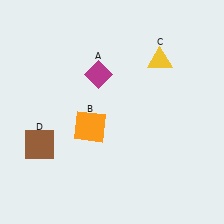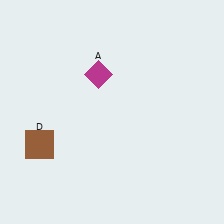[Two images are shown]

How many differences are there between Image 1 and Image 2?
There are 2 differences between the two images.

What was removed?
The yellow triangle (C), the orange square (B) were removed in Image 2.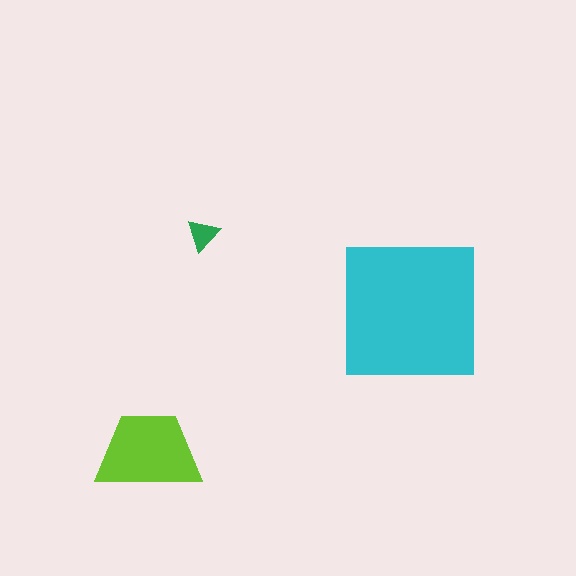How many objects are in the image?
There are 3 objects in the image.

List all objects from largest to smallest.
The cyan square, the lime trapezoid, the green triangle.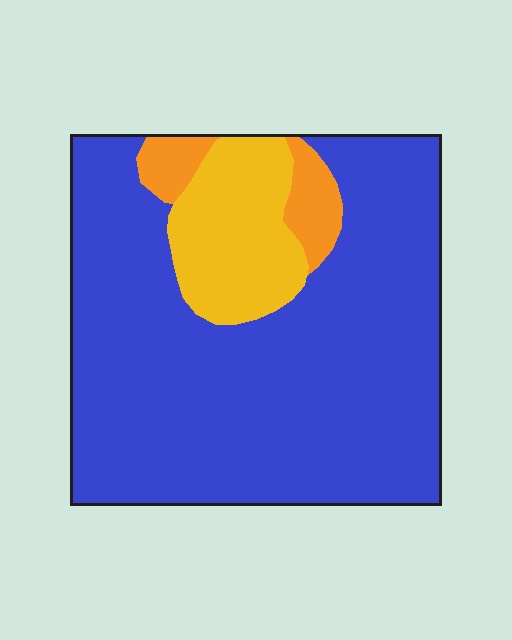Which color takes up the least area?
Orange, at roughly 5%.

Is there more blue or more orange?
Blue.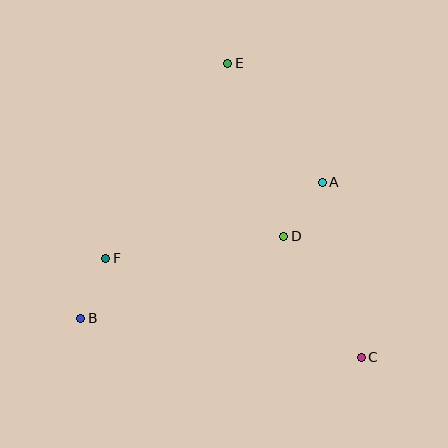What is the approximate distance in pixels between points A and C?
The distance between A and C is approximately 179 pixels.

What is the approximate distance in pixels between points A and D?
The distance between A and D is approximately 66 pixels.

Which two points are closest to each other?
Points B and F are closest to each other.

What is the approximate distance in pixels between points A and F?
The distance between A and F is approximately 230 pixels.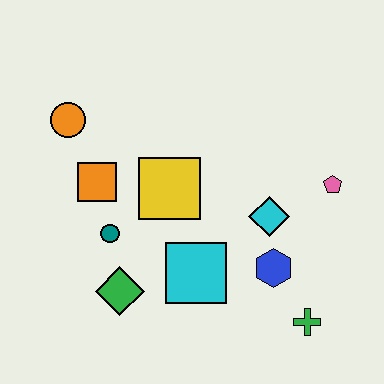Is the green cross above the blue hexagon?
No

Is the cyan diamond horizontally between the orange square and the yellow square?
No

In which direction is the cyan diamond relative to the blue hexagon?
The cyan diamond is above the blue hexagon.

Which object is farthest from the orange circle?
The green cross is farthest from the orange circle.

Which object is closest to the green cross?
The blue hexagon is closest to the green cross.